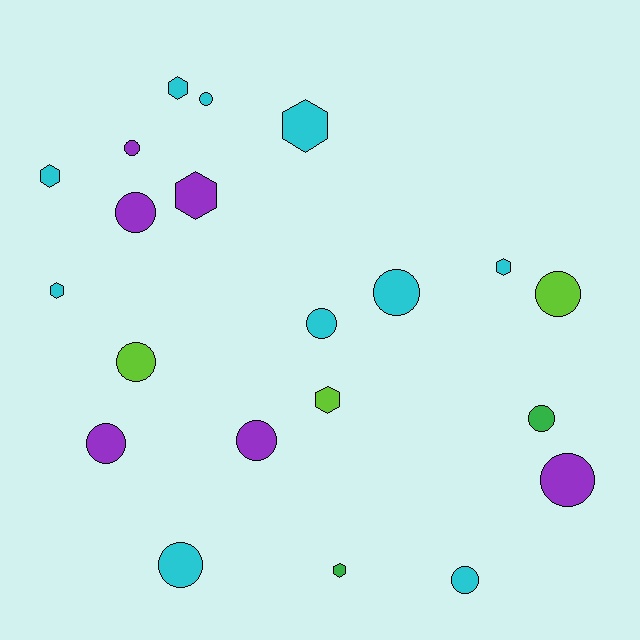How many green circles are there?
There is 1 green circle.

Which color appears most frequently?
Cyan, with 10 objects.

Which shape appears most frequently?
Circle, with 13 objects.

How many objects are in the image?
There are 21 objects.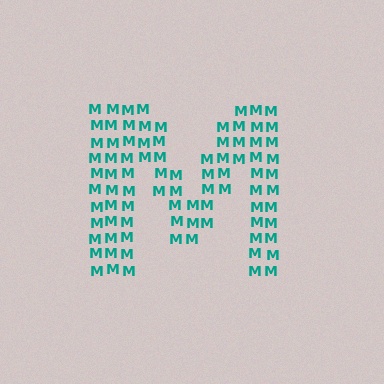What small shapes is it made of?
It is made of small letter M's.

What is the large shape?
The large shape is the letter M.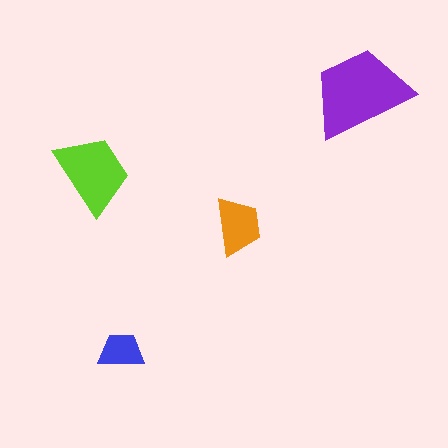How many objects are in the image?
There are 4 objects in the image.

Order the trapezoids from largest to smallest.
the purple one, the lime one, the orange one, the blue one.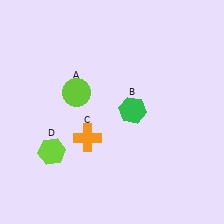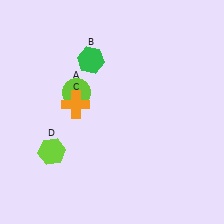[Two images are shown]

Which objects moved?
The objects that moved are: the green hexagon (B), the orange cross (C).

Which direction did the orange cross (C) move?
The orange cross (C) moved up.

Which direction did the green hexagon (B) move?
The green hexagon (B) moved up.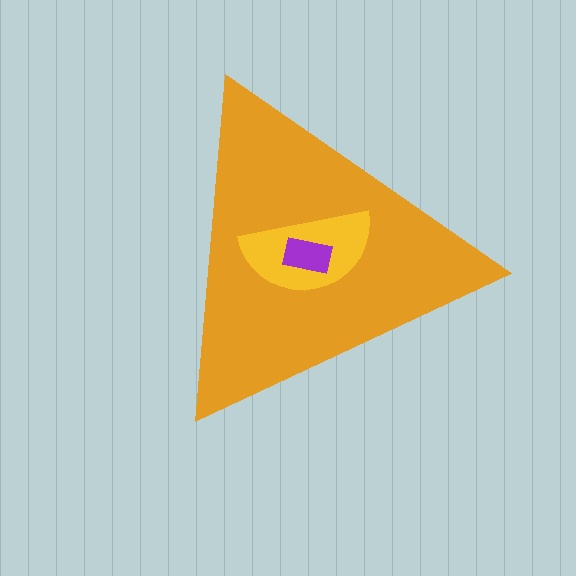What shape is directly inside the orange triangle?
The yellow semicircle.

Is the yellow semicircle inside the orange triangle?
Yes.